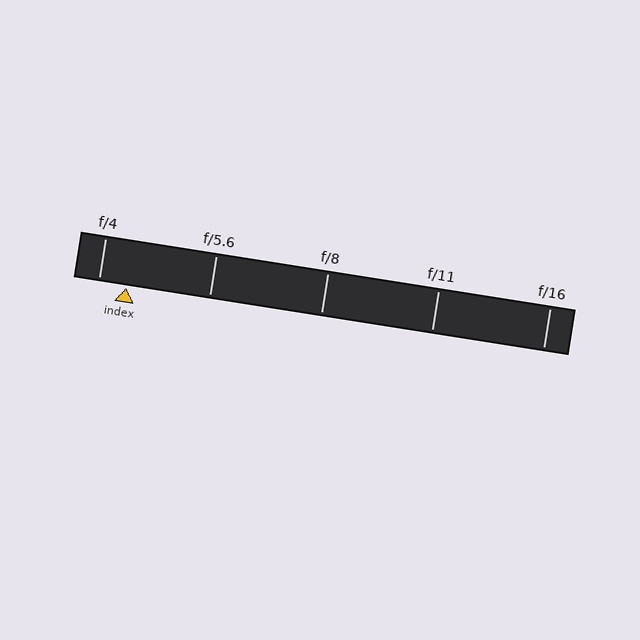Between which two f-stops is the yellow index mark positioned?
The index mark is between f/4 and f/5.6.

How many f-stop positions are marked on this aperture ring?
There are 5 f-stop positions marked.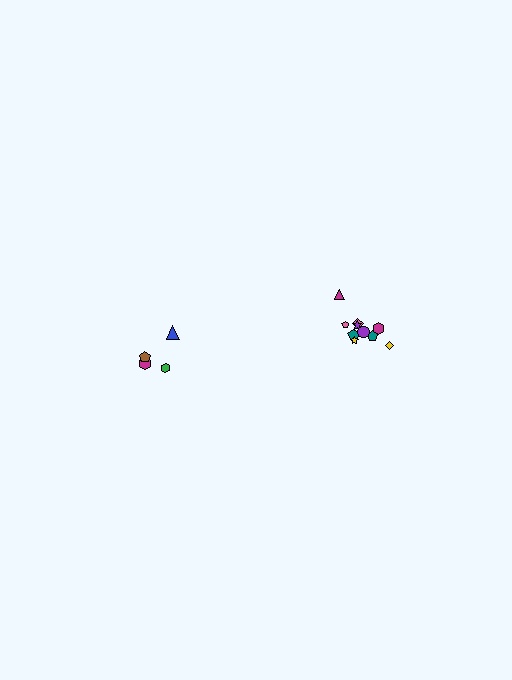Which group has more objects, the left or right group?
The right group.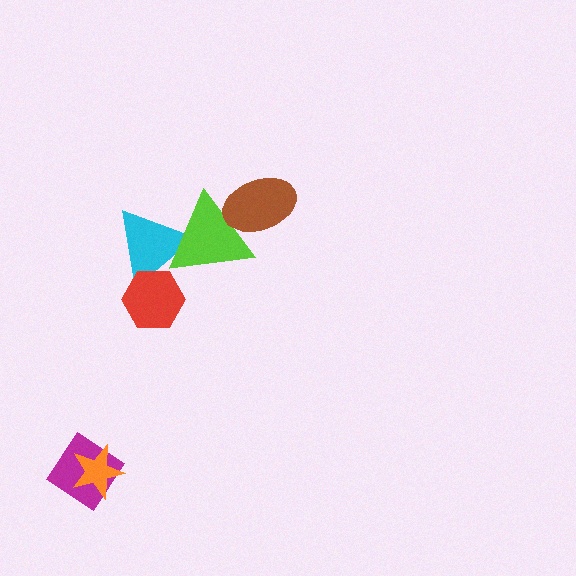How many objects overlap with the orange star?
1 object overlaps with the orange star.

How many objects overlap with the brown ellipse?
1 object overlaps with the brown ellipse.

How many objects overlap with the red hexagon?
1 object overlaps with the red hexagon.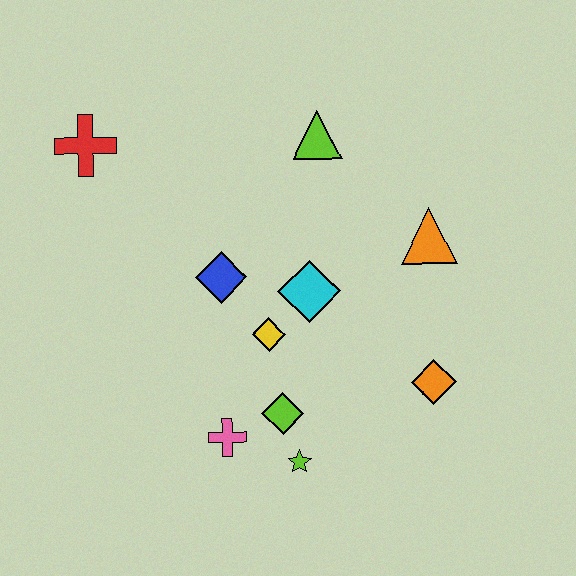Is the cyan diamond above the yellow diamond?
Yes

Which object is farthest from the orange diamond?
The red cross is farthest from the orange diamond.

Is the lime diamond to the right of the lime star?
No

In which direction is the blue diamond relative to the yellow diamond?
The blue diamond is above the yellow diamond.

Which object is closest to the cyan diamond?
The yellow diamond is closest to the cyan diamond.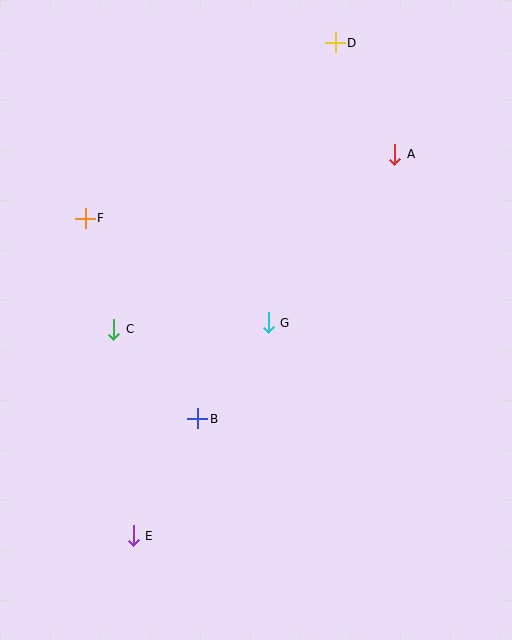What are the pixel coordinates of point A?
Point A is at (395, 154).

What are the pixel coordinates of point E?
Point E is at (133, 536).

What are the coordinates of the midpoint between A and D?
The midpoint between A and D is at (365, 98).